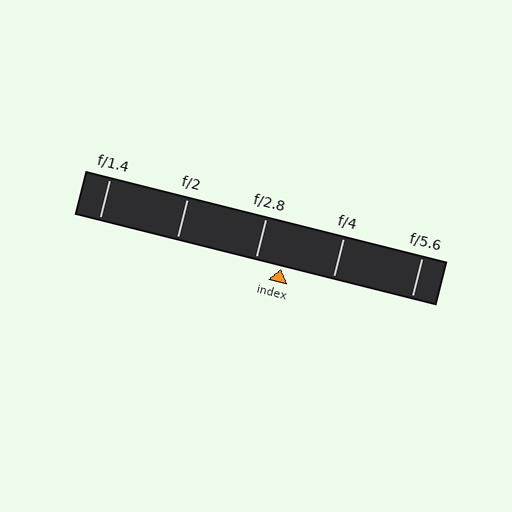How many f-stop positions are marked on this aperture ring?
There are 5 f-stop positions marked.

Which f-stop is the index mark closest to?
The index mark is closest to f/2.8.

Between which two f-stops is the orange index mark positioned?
The index mark is between f/2.8 and f/4.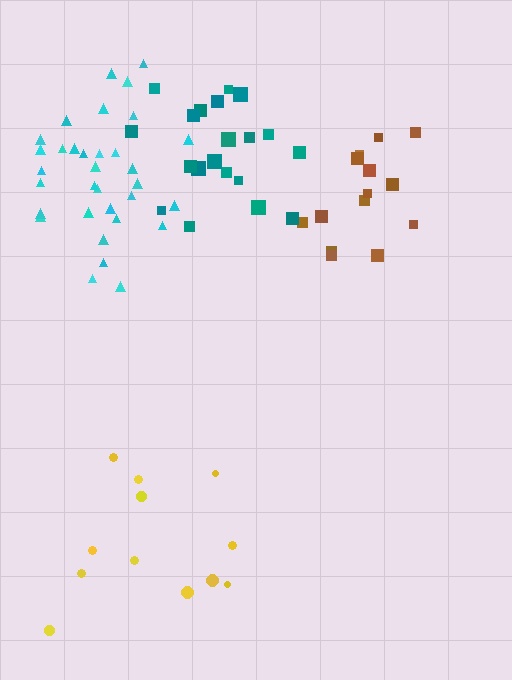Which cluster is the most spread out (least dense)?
Yellow.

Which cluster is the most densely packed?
Brown.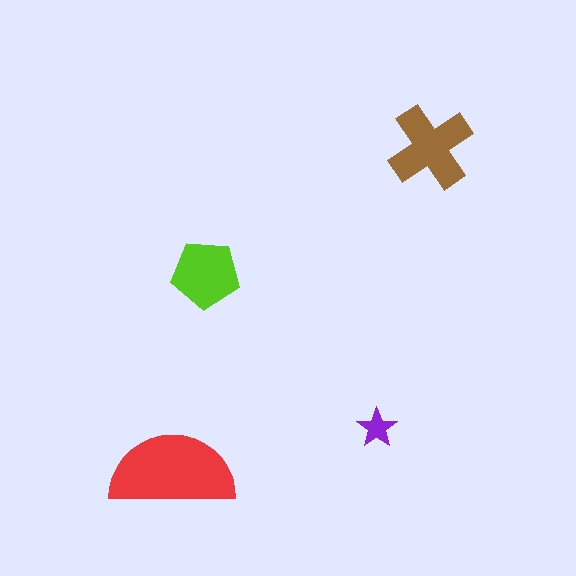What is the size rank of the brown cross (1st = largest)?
2nd.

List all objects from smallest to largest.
The purple star, the lime pentagon, the brown cross, the red semicircle.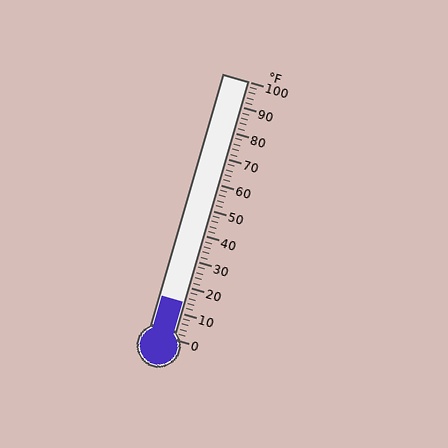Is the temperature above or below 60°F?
The temperature is below 60°F.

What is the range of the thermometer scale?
The thermometer scale ranges from 0°F to 100°F.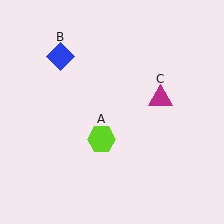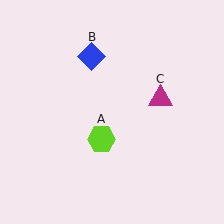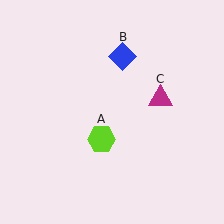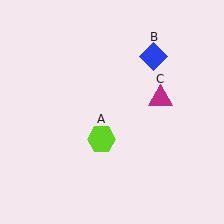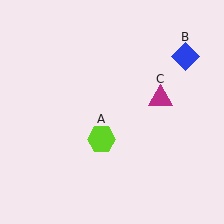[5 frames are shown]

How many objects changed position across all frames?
1 object changed position: blue diamond (object B).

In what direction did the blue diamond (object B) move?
The blue diamond (object B) moved right.